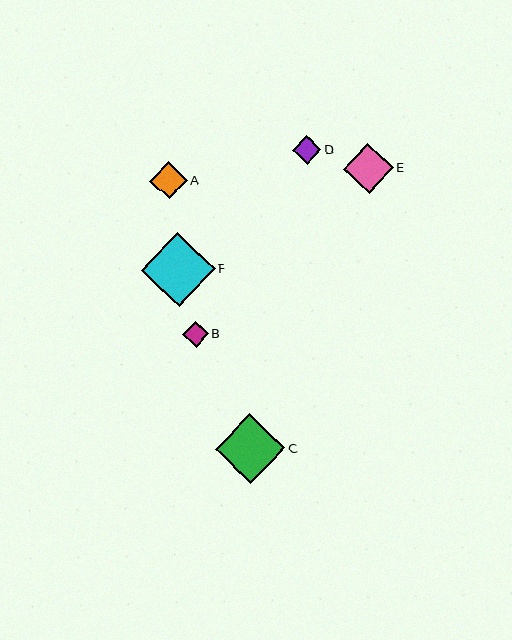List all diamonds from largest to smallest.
From largest to smallest: F, C, E, A, D, B.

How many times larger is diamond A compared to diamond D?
Diamond A is approximately 1.3 times the size of diamond D.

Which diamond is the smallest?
Diamond B is the smallest with a size of approximately 26 pixels.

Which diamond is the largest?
Diamond F is the largest with a size of approximately 74 pixels.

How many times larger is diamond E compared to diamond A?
Diamond E is approximately 1.3 times the size of diamond A.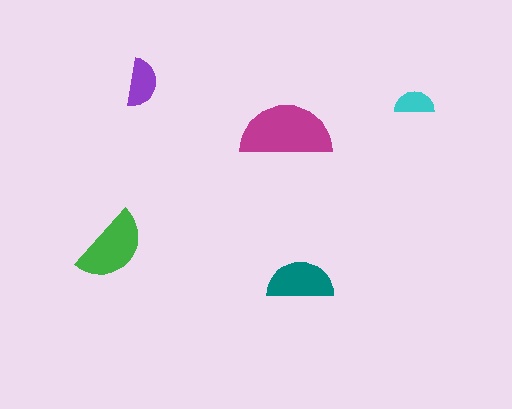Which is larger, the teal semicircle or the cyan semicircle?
The teal one.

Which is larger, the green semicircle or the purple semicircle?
The green one.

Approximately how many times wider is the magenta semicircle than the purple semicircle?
About 2 times wider.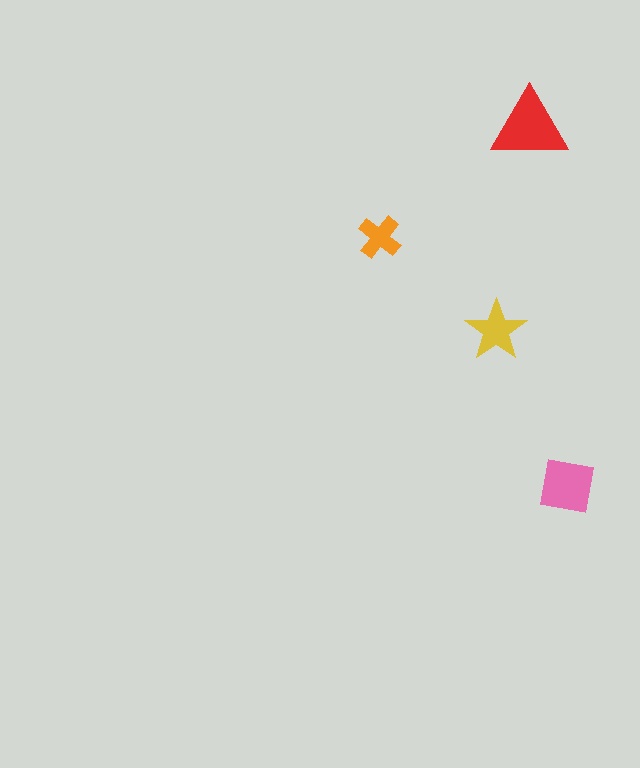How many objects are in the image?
There are 4 objects in the image.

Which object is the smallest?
The orange cross.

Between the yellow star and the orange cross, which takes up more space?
The yellow star.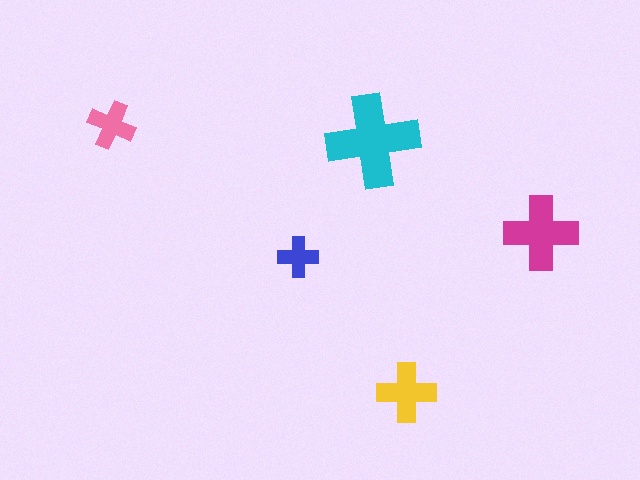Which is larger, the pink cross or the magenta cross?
The magenta one.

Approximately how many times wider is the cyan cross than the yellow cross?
About 1.5 times wider.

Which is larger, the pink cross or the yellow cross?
The yellow one.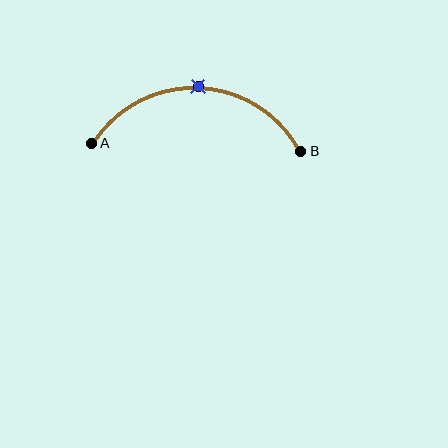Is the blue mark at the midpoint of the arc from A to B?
Yes. The blue mark lies on the arc at equal arc-length from both A and B — it is the arc midpoint.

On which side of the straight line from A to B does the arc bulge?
The arc bulges above the straight line connecting A and B.